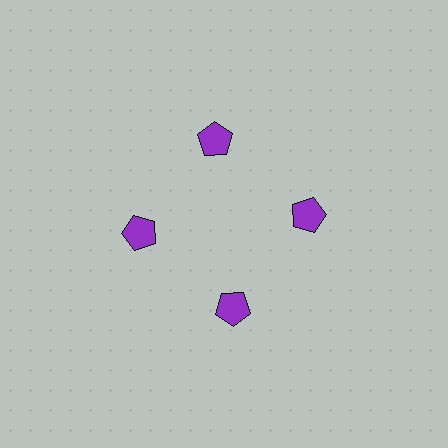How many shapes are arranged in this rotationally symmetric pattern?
There are 4 shapes, arranged in 4 groups of 1.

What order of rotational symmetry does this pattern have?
This pattern has 4-fold rotational symmetry.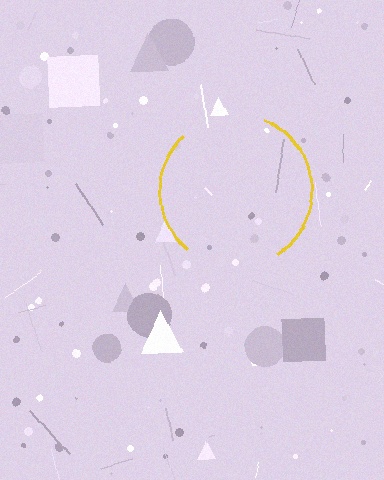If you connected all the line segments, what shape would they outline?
They would outline a circle.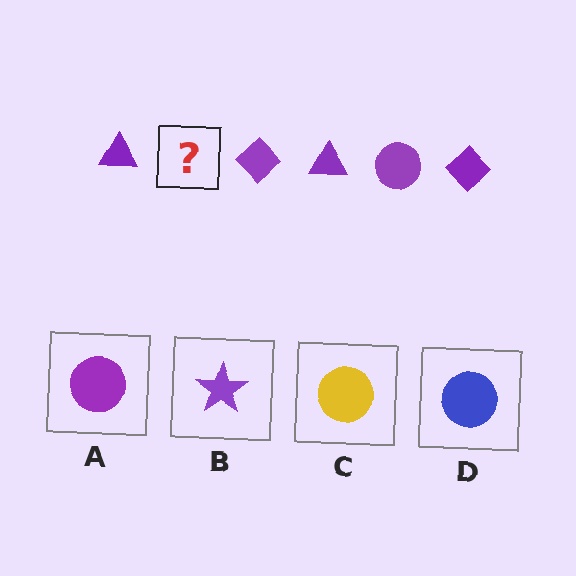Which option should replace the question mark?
Option A.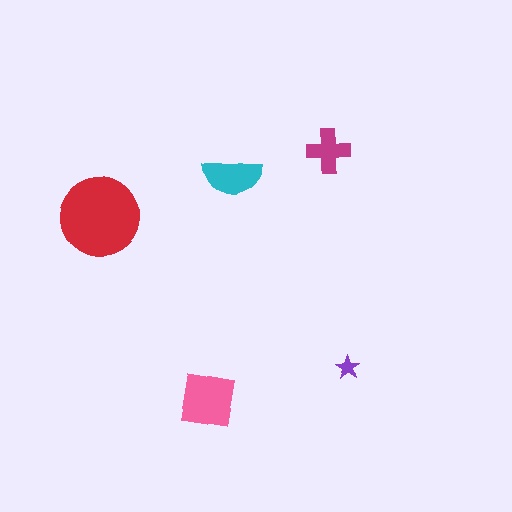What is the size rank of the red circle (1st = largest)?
1st.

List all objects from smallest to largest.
The purple star, the magenta cross, the cyan semicircle, the pink square, the red circle.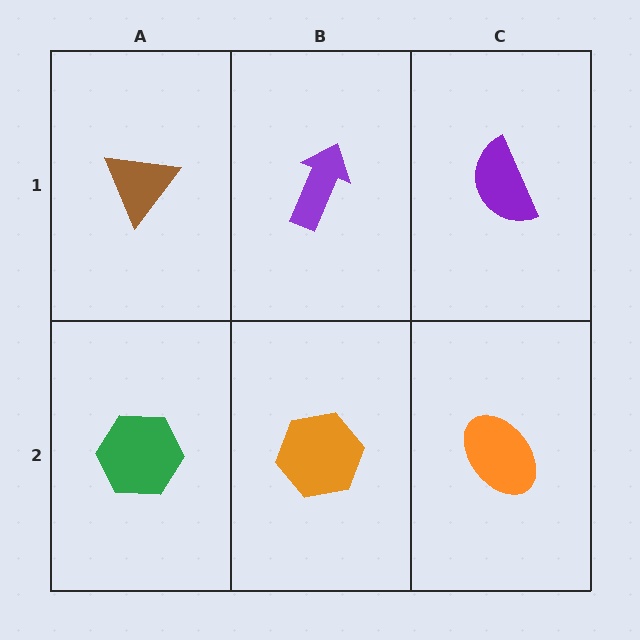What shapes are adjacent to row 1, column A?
A green hexagon (row 2, column A), a purple arrow (row 1, column B).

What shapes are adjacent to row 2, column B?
A purple arrow (row 1, column B), a green hexagon (row 2, column A), an orange ellipse (row 2, column C).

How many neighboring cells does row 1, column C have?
2.